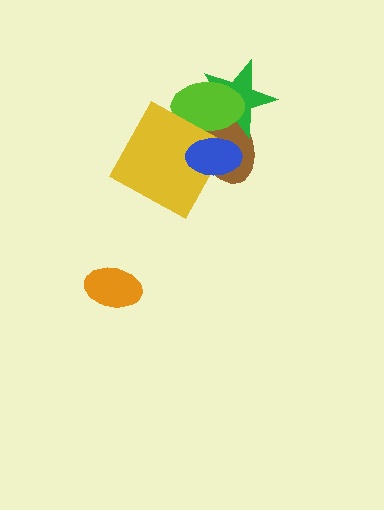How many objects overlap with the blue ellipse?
3 objects overlap with the blue ellipse.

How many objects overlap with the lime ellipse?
4 objects overlap with the lime ellipse.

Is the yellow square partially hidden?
Yes, it is partially covered by another shape.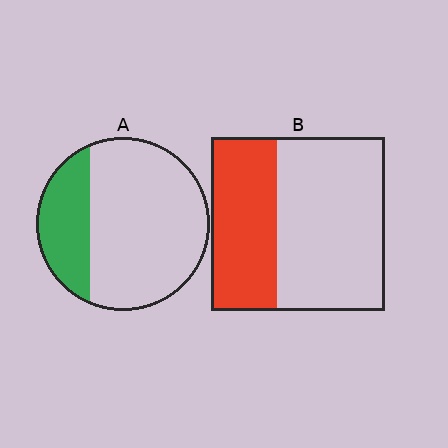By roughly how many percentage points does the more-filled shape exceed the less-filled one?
By roughly 10 percentage points (B over A).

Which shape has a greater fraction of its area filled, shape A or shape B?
Shape B.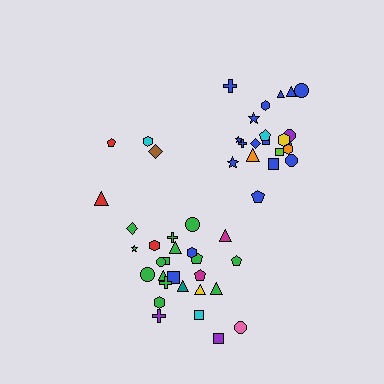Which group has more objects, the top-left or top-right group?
The top-right group.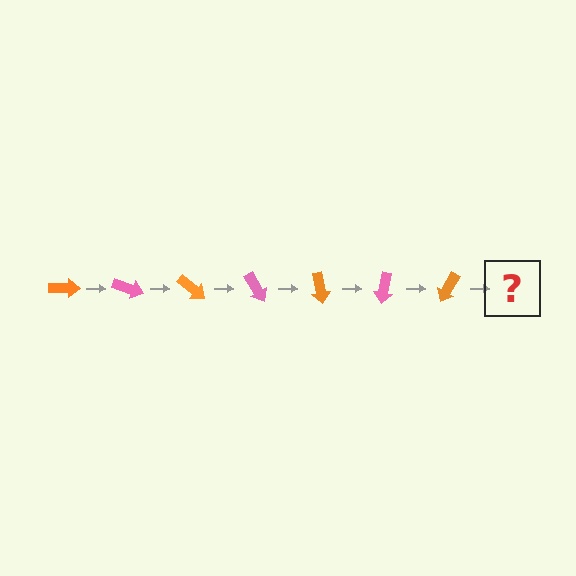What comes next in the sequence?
The next element should be a pink arrow, rotated 140 degrees from the start.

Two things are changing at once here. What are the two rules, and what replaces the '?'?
The two rules are that it rotates 20 degrees each step and the color cycles through orange and pink. The '?' should be a pink arrow, rotated 140 degrees from the start.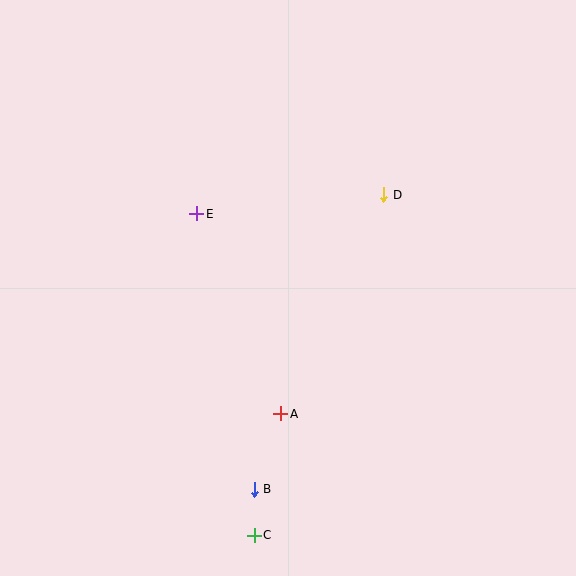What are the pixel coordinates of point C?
Point C is at (254, 535).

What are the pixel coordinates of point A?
Point A is at (281, 414).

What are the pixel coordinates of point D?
Point D is at (384, 195).